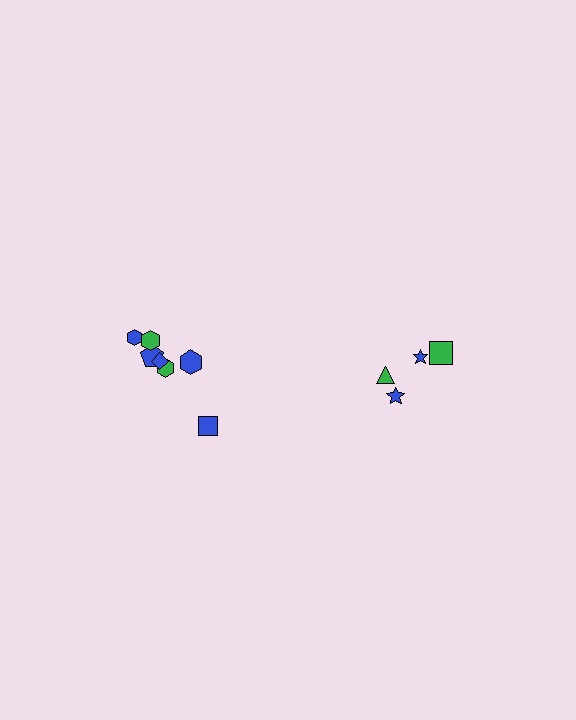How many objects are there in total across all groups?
There are 11 objects.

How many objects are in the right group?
There are 4 objects.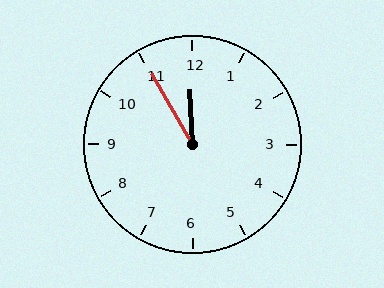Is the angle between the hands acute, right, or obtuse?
It is acute.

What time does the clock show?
11:55.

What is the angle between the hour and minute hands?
Approximately 28 degrees.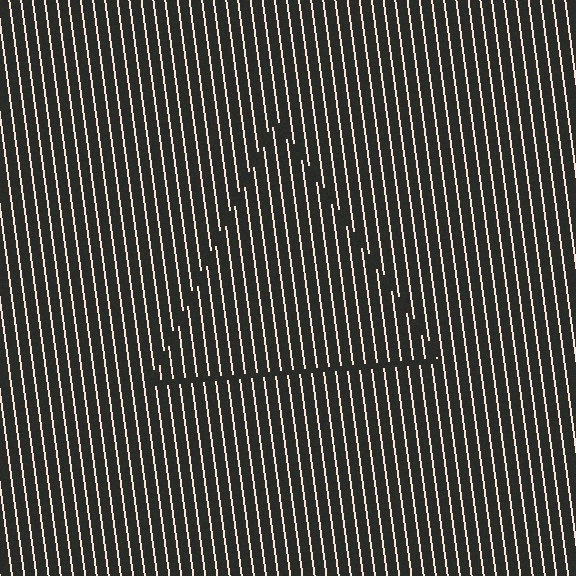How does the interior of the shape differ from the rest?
The interior of the shape contains the same grating, shifted by half a period — the contour is defined by the phase discontinuity where line-ends from the inner and outer gratings abut.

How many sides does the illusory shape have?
3 sides — the line-ends trace a triangle.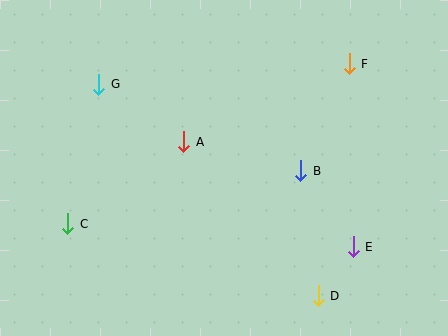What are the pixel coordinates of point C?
Point C is at (68, 224).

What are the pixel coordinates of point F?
Point F is at (349, 64).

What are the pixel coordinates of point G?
Point G is at (99, 84).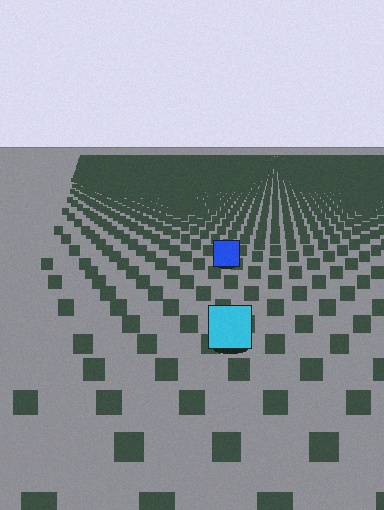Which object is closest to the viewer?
The cyan square is closest. The texture marks near it are larger and more spread out.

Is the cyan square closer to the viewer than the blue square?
Yes. The cyan square is closer — you can tell from the texture gradient: the ground texture is coarser near it.